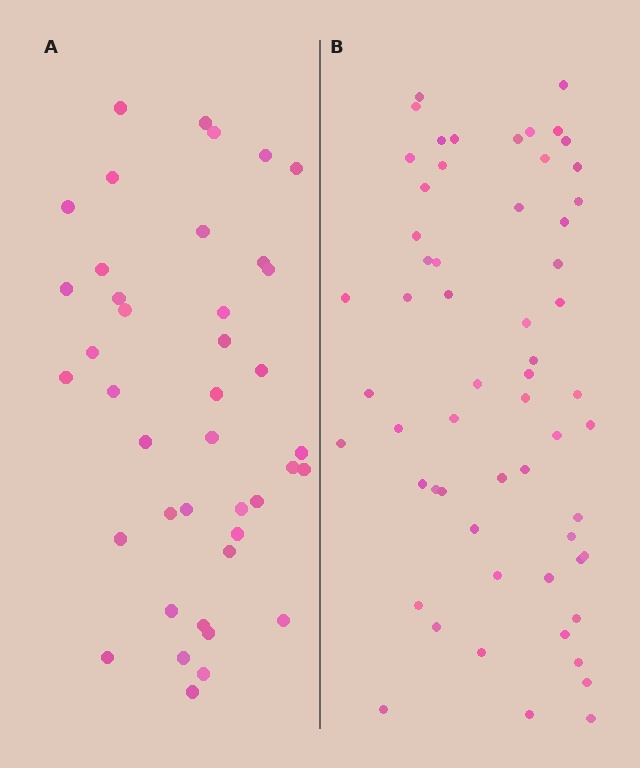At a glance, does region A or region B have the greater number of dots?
Region B (the right region) has more dots.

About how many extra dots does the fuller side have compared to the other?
Region B has approximately 20 more dots than region A.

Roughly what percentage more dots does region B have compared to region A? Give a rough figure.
About 45% more.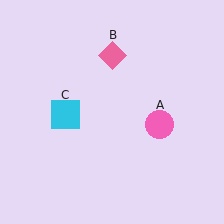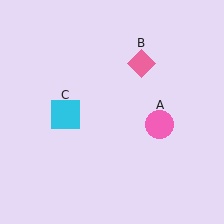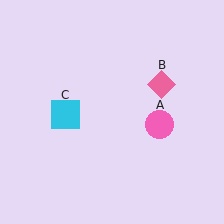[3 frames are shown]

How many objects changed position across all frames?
1 object changed position: pink diamond (object B).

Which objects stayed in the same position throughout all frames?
Pink circle (object A) and cyan square (object C) remained stationary.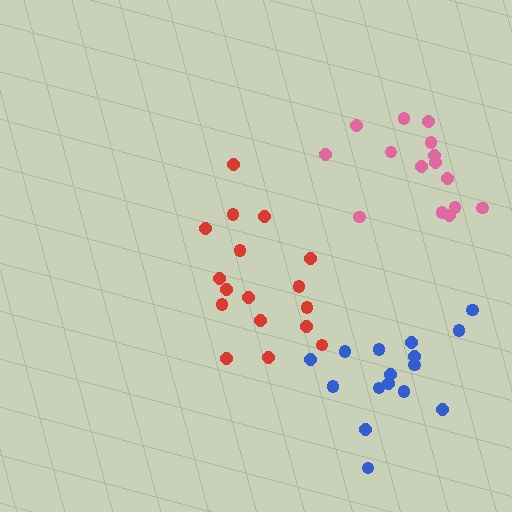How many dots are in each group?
Group 1: 17 dots, Group 2: 15 dots, Group 3: 16 dots (48 total).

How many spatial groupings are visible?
There are 3 spatial groupings.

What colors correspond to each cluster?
The clusters are colored: red, pink, blue.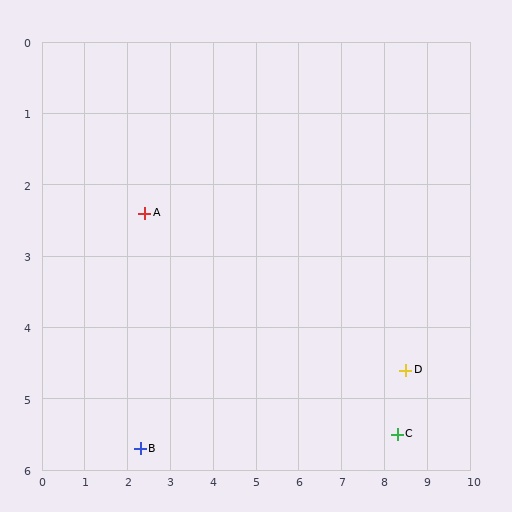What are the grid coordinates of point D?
Point D is at approximately (8.5, 4.6).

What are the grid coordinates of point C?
Point C is at approximately (8.3, 5.5).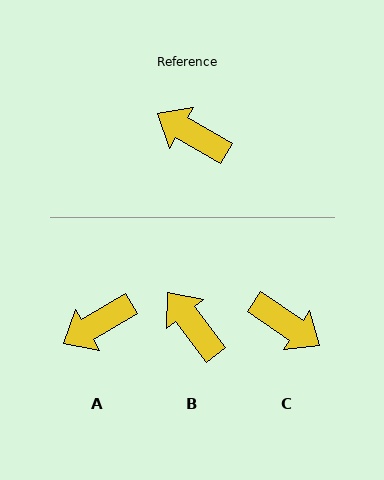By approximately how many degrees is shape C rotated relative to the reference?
Approximately 176 degrees counter-clockwise.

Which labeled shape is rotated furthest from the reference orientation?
C, about 176 degrees away.